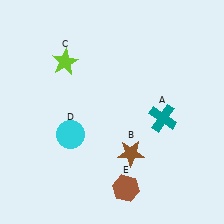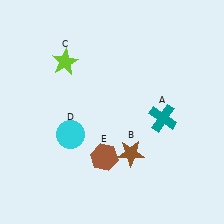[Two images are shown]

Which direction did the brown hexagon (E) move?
The brown hexagon (E) moved up.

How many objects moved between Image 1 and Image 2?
1 object moved between the two images.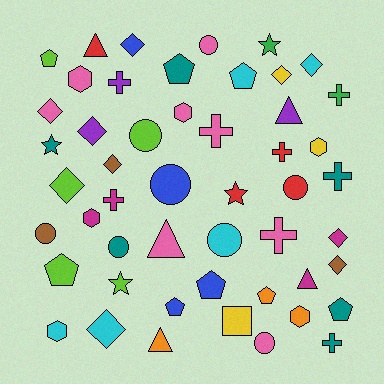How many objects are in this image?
There are 50 objects.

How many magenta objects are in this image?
There are 4 magenta objects.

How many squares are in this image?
There is 1 square.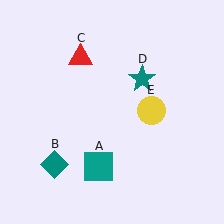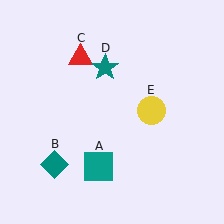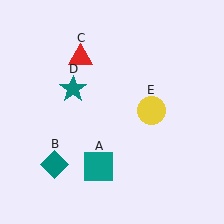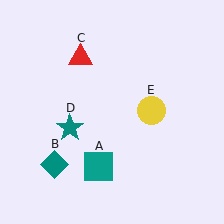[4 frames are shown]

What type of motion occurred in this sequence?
The teal star (object D) rotated counterclockwise around the center of the scene.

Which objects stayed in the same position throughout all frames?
Teal square (object A) and teal diamond (object B) and red triangle (object C) and yellow circle (object E) remained stationary.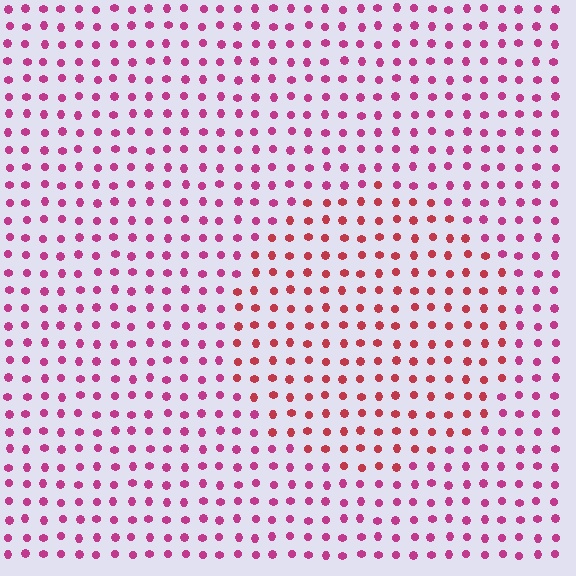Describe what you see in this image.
The image is filled with small magenta elements in a uniform arrangement. A circle-shaped region is visible where the elements are tinted to a slightly different hue, forming a subtle color boundary.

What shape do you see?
I see a circle.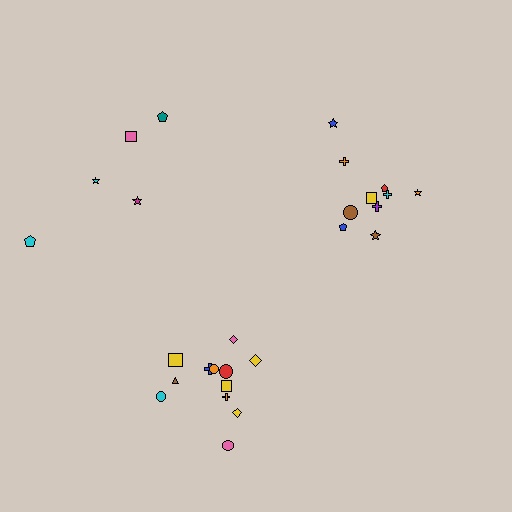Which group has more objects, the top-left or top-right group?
The top-right group.